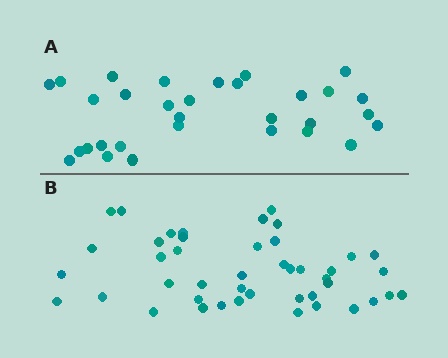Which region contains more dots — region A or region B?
Region B (the bottom region) has more dots.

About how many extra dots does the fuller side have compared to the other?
Region B has approximately 15 more dots than region A.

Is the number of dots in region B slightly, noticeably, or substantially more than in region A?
Region B has noticeably more, but not dramatically so. The ratio is roughly 1.4 to 1.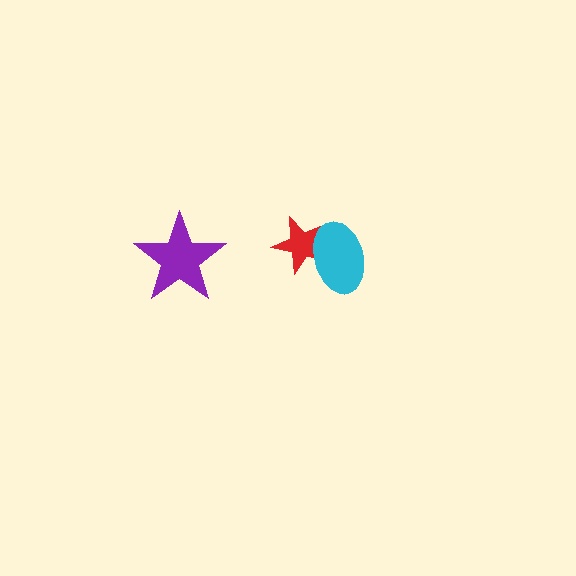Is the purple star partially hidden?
No, no other shape covers it.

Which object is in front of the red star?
The cyan ellipse is in front of the red star.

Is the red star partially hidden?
Yes, it is partially covered by another shape.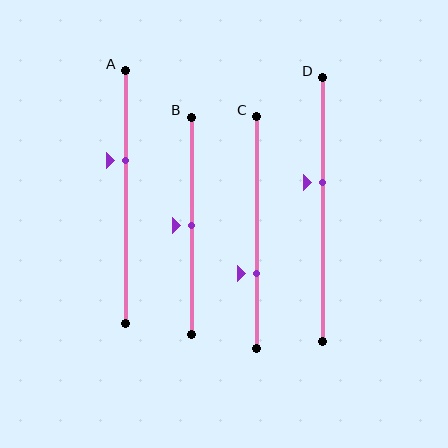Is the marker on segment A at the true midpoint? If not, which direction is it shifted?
No, the marker on segment A is shifted upward by about 14% of the segment length.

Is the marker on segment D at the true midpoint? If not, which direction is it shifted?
No, the marker on segment D is shifted upward by about 10% of the segment length.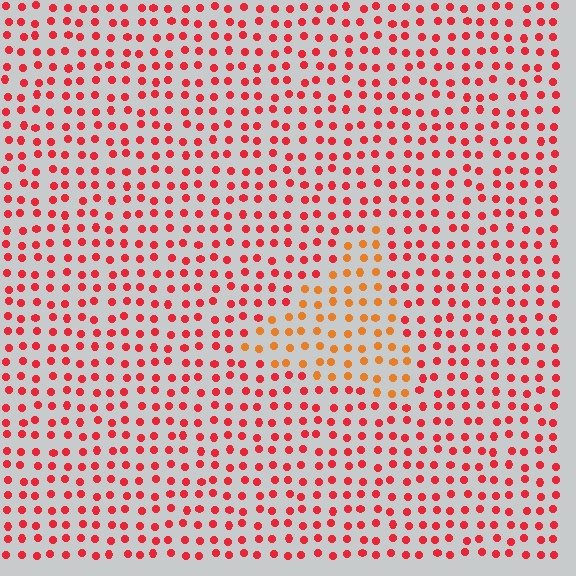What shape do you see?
I see a triangle.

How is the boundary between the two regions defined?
The boundary is defined purely by a slight shift in hue (about 33 degrees). Spacing, size, and orientation are identical on both sides.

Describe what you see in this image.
The image is filled with small red elements in a uniform arrangement. A triangle-shaped region is visible where the elements are tinted to a slightly different hue, forming a subtle color boundary.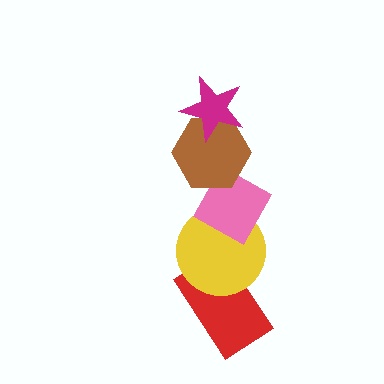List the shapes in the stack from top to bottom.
From top to bottom: the magenta star, the brown hexagon, the pink diamond, the yellow circle, the red rectangle.